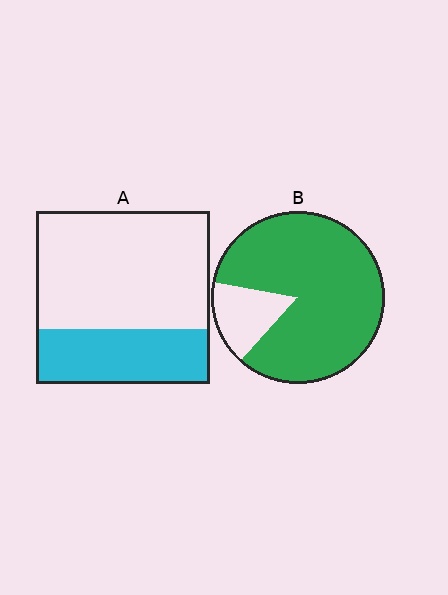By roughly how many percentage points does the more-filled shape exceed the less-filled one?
By roughly 50 percentage points (B over A).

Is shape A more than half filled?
No.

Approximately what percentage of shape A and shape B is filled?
A is approximately 30% and B is approximately 85%.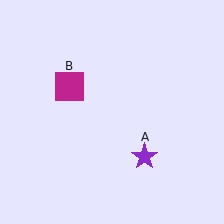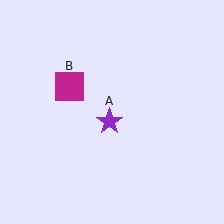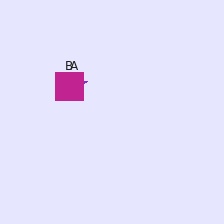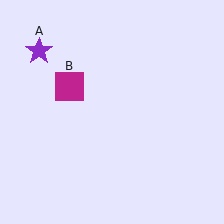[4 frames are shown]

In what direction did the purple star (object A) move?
The purple star (object A) moved up and to the left.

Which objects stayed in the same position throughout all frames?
Magenta square (object B) remained stationary.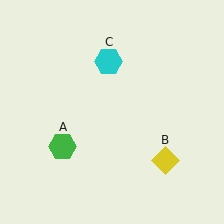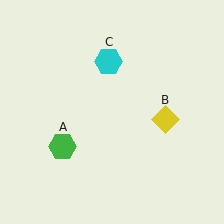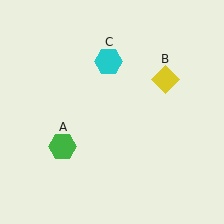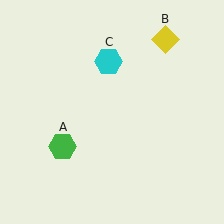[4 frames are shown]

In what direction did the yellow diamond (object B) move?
The yellow diamond (object B) moved up.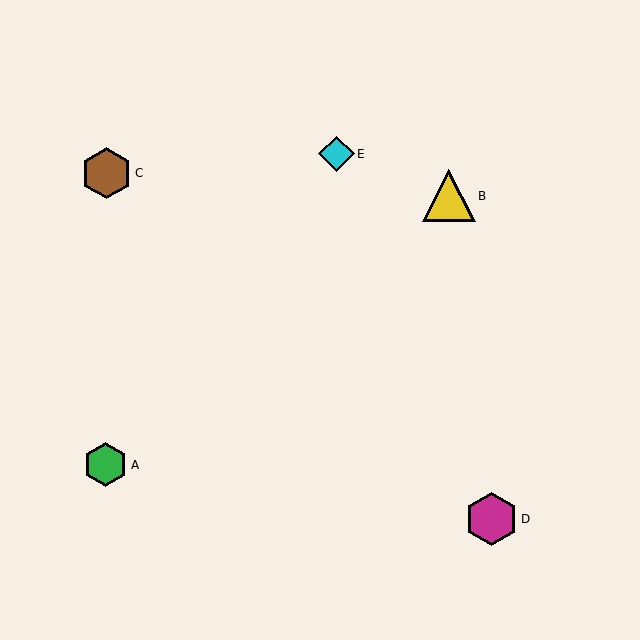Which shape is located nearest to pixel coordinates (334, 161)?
The cyan diamond (labeled E) at (336, 154) is nearest to that location.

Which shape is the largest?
The magenta hexagon (labeled D) is the largest.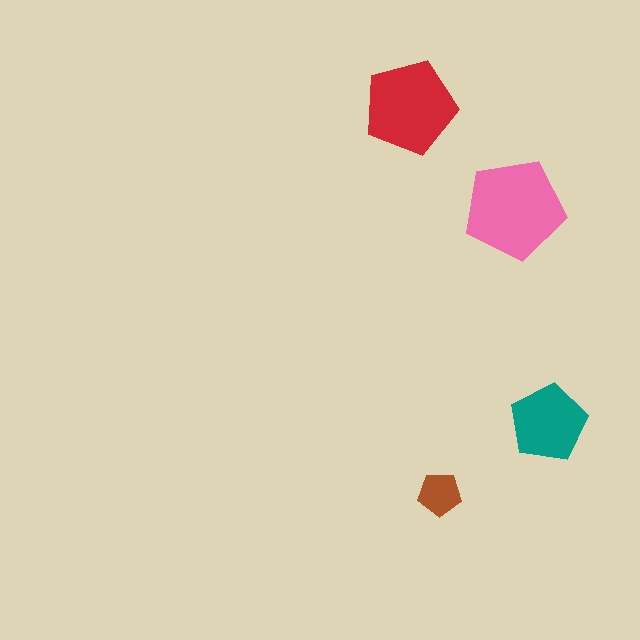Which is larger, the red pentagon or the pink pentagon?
The pink one.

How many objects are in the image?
There are 4 objects in the image.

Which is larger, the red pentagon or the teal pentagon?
The red one.